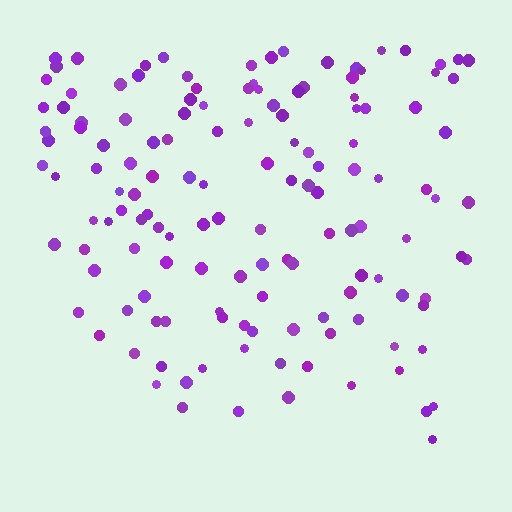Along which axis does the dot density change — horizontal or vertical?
Vertical.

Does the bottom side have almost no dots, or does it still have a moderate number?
Still a moderate number, just noticeably fewer than the top.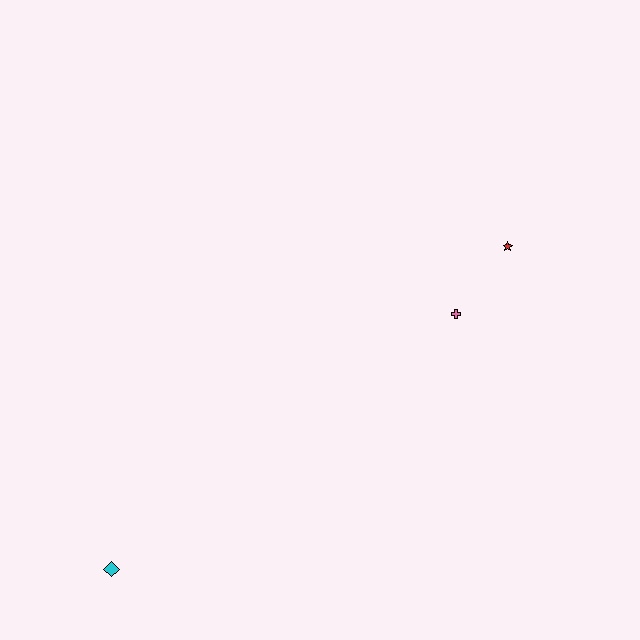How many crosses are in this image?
There is 1 cross.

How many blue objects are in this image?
There are no blue objects.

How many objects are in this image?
There are 3 objects.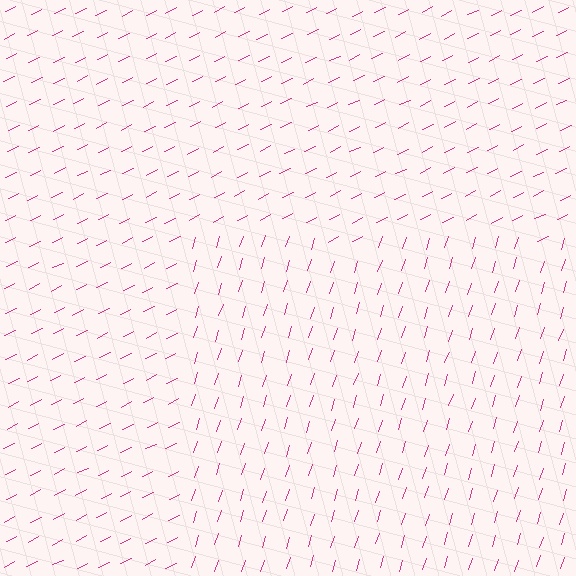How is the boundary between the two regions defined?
The boundary is defined purely by a change in line orientation (approximately 45 degrees difference). All lines are the same color and thickness.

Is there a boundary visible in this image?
Yes, there is a texture boundary formed by a change in line orientation.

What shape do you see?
I see a rectangle.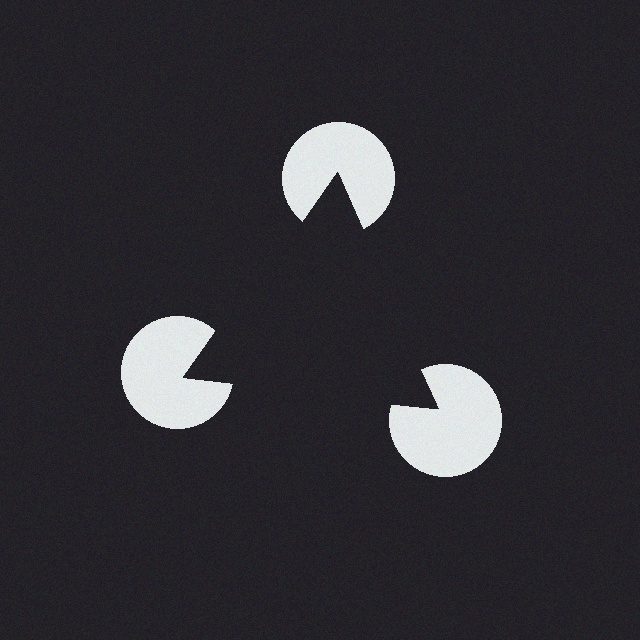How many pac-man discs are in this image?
There are 3 — one at each vertex of the illusory triangle.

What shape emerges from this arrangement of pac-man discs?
An illusory triangle — its edges are inferred from the aligned wedge cuts in the pac-man discs, not physically drawn.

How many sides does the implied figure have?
3 sides.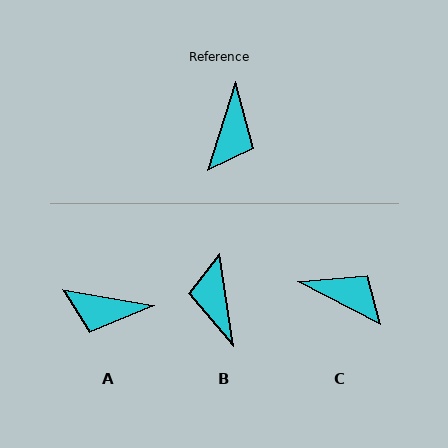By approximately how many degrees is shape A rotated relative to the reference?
Approximately 83 degrees clockwise.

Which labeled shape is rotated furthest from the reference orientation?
B, about 154 degrees away.